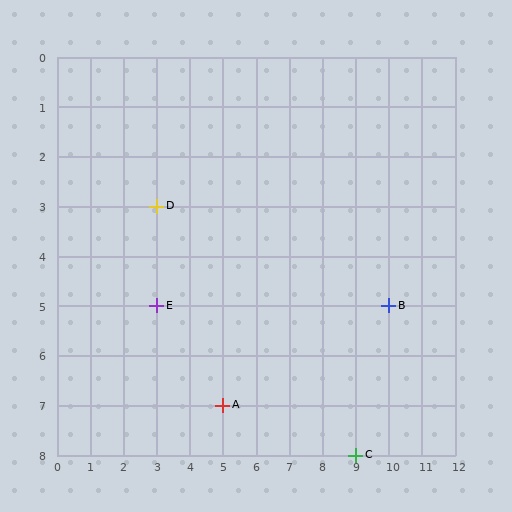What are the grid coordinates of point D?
Point D is at grid coordinates (3, 3).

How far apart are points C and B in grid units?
Points C and B are 1 column and 3 rows apart (about 3.2 grid units diagonally).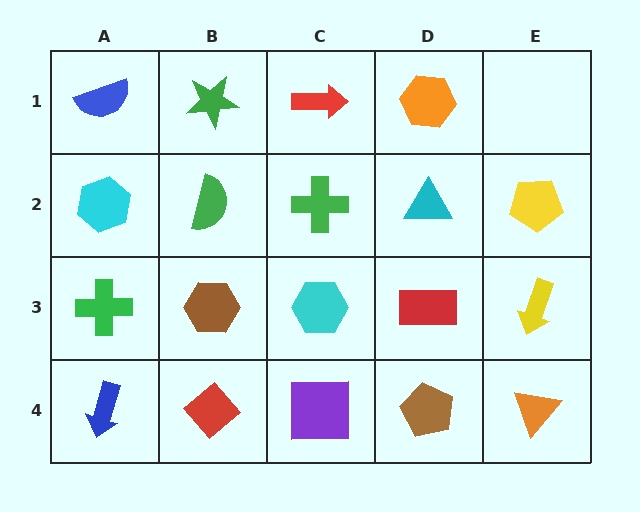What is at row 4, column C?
A purple square.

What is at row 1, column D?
An orange hexagon.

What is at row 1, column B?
A green star.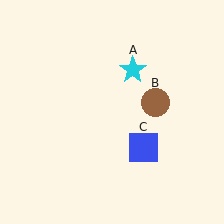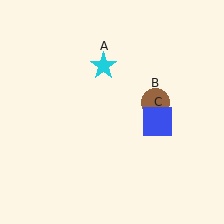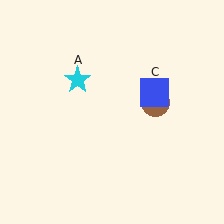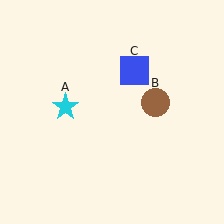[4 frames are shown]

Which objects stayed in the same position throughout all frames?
Brown circle (object B) remained stationary.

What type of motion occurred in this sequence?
The cyan star (object A), blue square (object C) rotated counterclockwise around the center of the scene.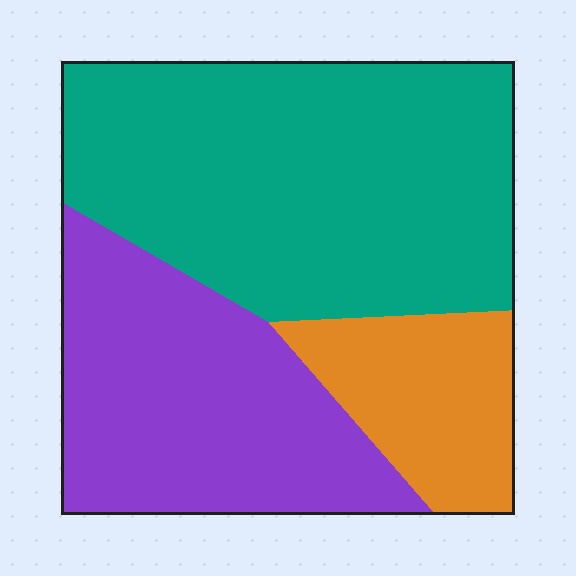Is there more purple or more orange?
Purple.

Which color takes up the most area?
Teal, at roughly 50%.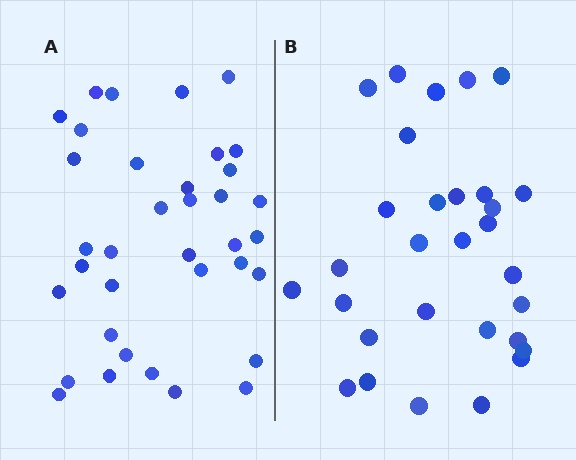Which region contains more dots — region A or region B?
Region A (the left region) has more dots.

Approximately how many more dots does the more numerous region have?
Region A has about 6 more dots than region B.